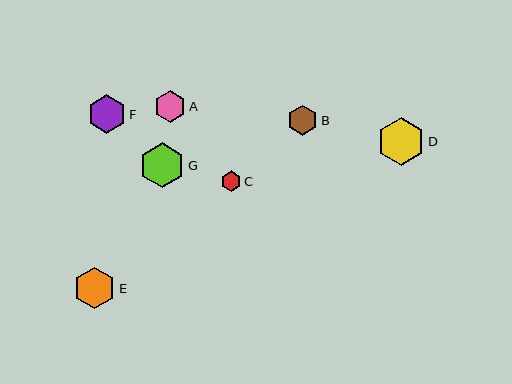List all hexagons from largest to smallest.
From largest to smallest: D, G, E, F, A, B, C.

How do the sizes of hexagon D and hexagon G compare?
Hexagon D and hexagon G are approximately the same size.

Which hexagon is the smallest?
Hexagon C is the smallest with a size of approximately 20 pixels.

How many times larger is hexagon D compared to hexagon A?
Hexagon D is approximately 1.5 times the size of hexagon A.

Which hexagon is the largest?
Hexagon D is the largest with a size of approximately 47 pixels.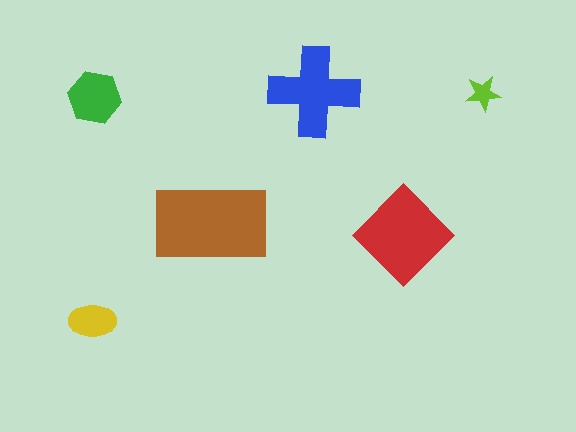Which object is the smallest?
The lime star.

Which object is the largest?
The brown rectangle.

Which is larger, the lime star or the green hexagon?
The green hexagon.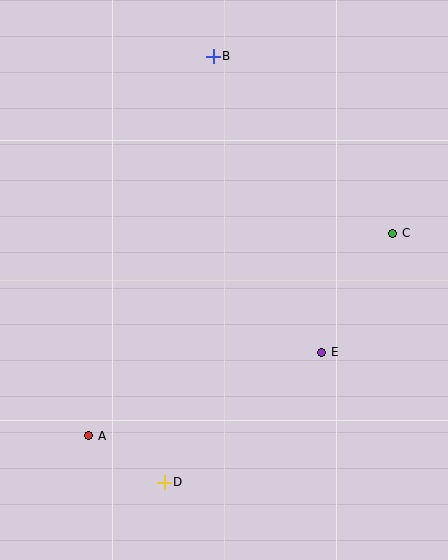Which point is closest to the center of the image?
Point E at (322, 352) is closest to the center.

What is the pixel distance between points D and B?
The distance between D and B is 429 pixels.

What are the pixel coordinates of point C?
Point C is at (393, 233).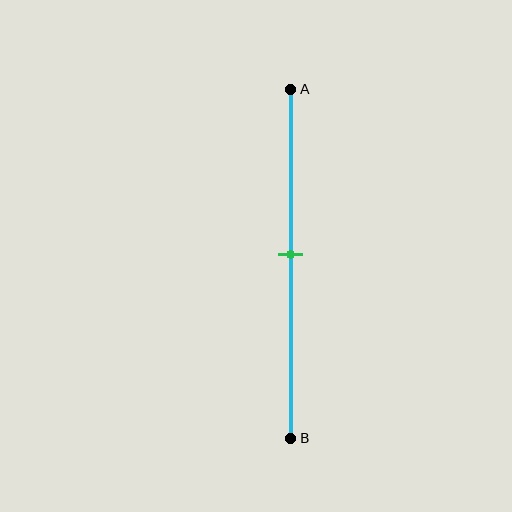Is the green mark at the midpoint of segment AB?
Yes, the mark is approximately at the midpoint.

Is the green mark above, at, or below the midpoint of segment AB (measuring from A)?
The green mark is approximately at the midpoint of segment AB.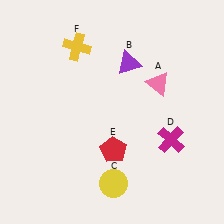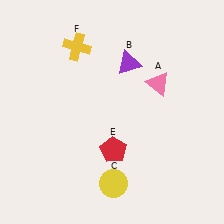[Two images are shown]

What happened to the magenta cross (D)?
The magenta cross (D) was removed in Image 2. It was in the bottom-right area of Image 1.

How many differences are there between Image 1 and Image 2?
There is 1 difference between the two images.